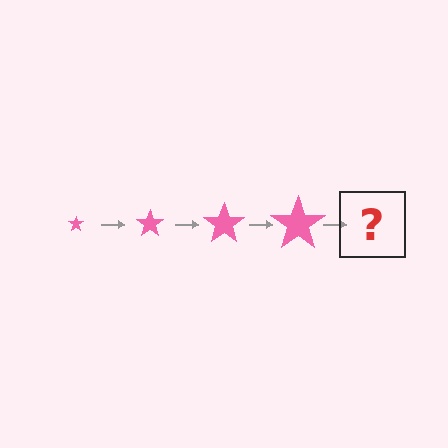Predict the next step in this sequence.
The next step is a pink star, larger than the previous one.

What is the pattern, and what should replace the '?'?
The pattern is that the star gets progressively larger each step. The '?' should be a pink star, larger than the previous one.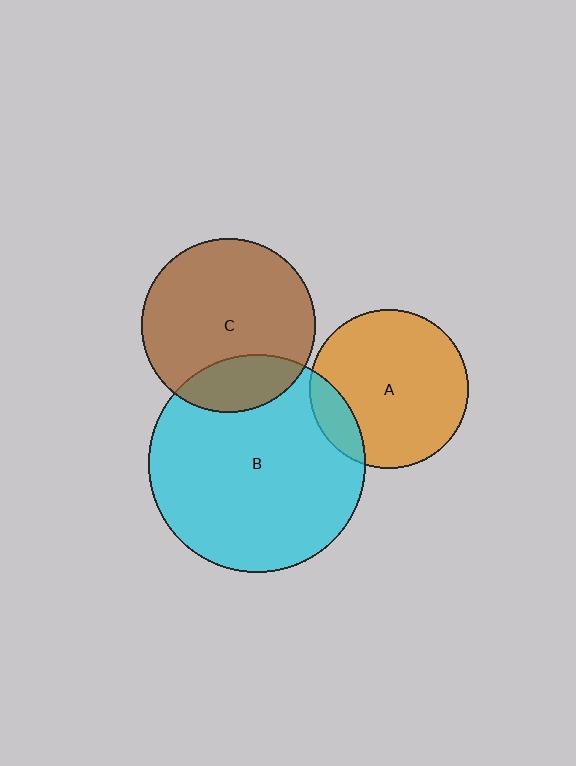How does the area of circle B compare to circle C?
Approximately 1.6 times.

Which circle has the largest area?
Circle B (cyan).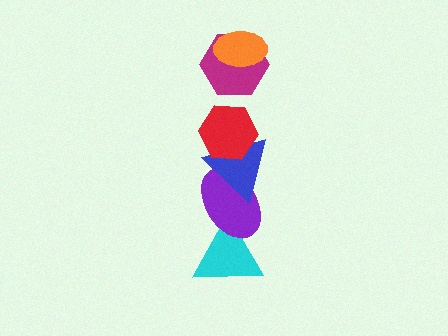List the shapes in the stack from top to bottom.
From top to bottom: the orange ellipse, the magenta hexagon, the red hexagon, the blue triangle, the purple ellipse, the cyan triangle.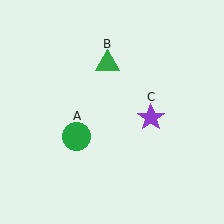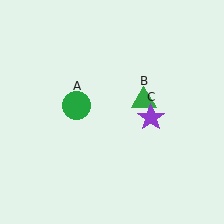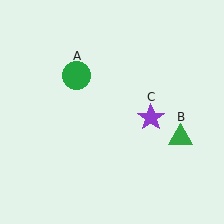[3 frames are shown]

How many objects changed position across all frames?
2 objects changed position: green circle (object A), green triangle (object B).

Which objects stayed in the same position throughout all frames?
Purple star (object C) remained stationary.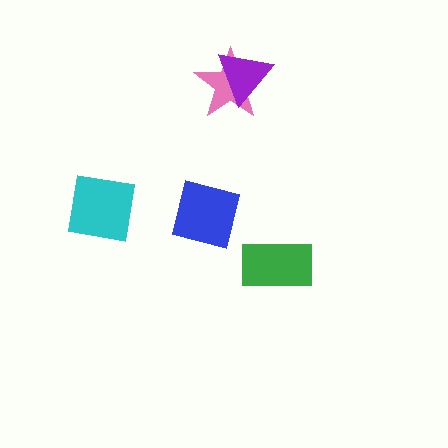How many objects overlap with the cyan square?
0 objects overlap with the cyan square.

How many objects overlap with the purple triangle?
1 object overlaps with the purple triangle.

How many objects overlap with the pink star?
1 object overlaps with the pink star.